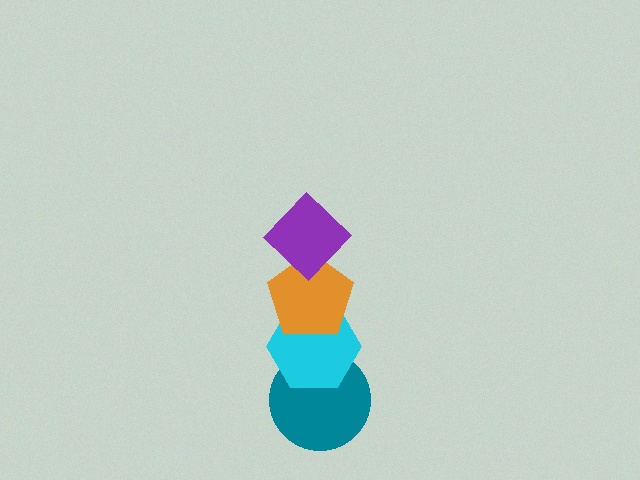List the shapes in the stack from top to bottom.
From top to bottom: the purple diamond, the orange pentagon, the cyan hexagon, the teal circle.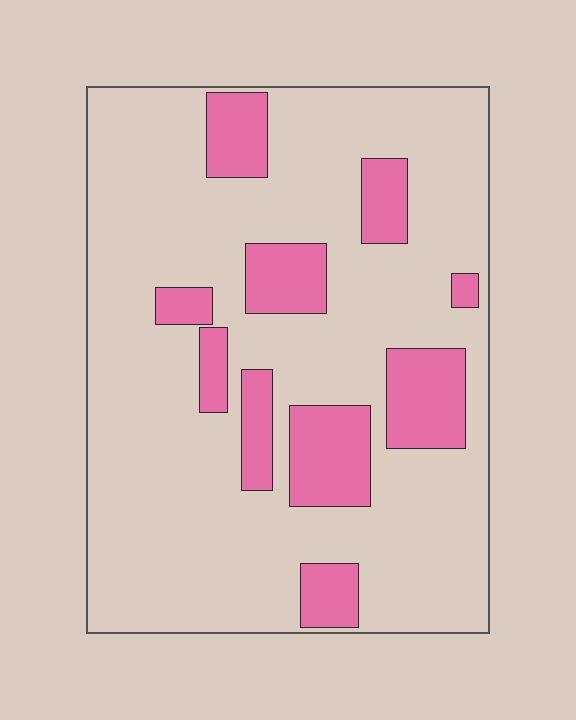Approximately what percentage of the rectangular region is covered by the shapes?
Approximately 20%.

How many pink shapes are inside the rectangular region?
10.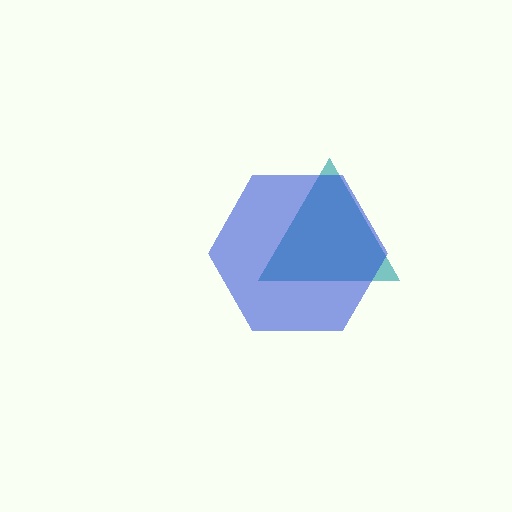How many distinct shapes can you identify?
There are 2 distinct shapes: a teal triangle, a blue hexagon.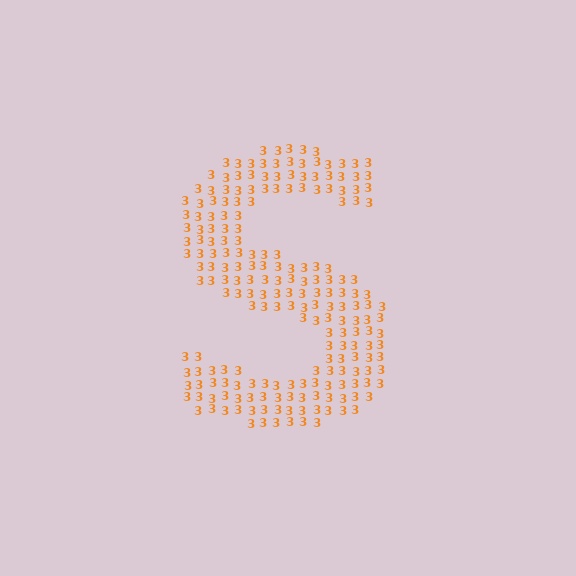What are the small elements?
The small elements are digit 3's.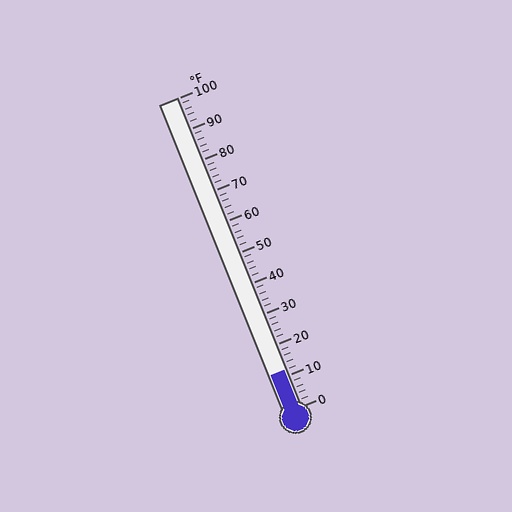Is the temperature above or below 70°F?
The temperature is below 70°F.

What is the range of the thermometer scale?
The thermometer scale ranges from 0°F to 100°F.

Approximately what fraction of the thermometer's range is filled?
The thermometer is filled to approximately 10% of its range.